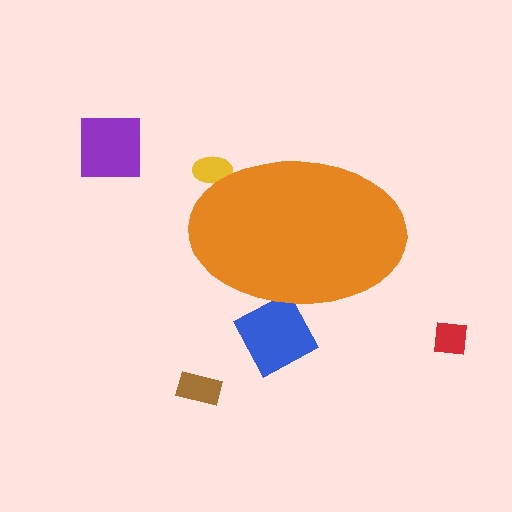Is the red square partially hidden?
No, the red square is fully visible.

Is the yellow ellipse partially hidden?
Yes, the yellow ellipse is partially hidden behind the orange ellipse.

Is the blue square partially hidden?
Yes, the blue square is partially hidden behind the orange ellipse.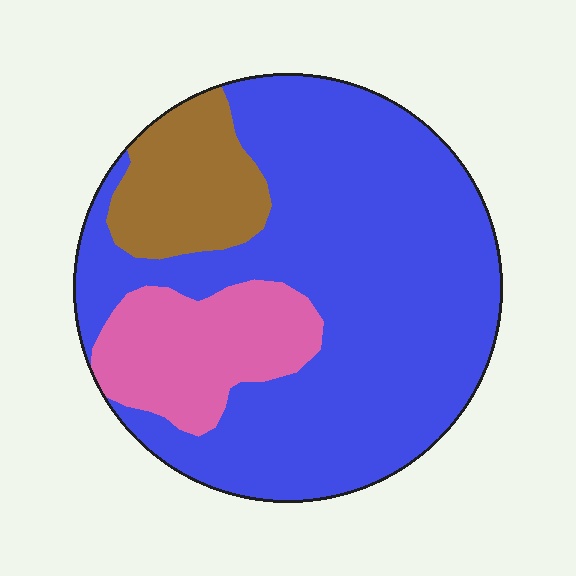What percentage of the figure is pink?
Pink covers roughly 15% of the figure.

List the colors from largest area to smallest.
From largest to smallest: blue, pink, brown.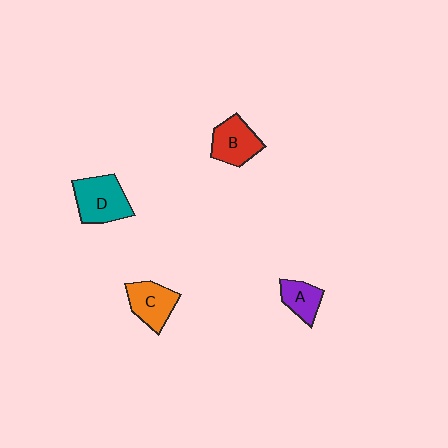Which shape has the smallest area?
Shape A (purple).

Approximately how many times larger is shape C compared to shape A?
Approximately 1.4 times.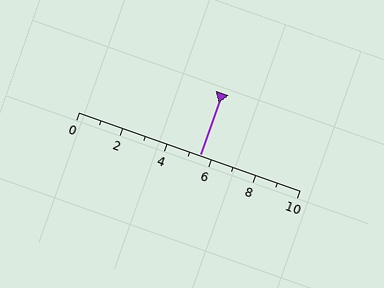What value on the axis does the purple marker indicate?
The marker indicates approximately 5.5.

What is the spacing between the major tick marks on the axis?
The major ticks are spaced 2 apart.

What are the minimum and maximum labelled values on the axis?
The axis runs from 0 to 10.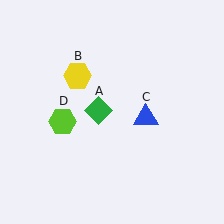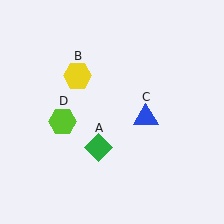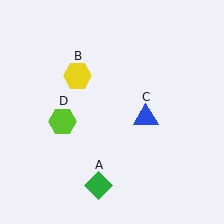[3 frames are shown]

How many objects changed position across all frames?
1 object changed position: green diamond (object A).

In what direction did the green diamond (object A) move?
The green diamond (object A) moved down.